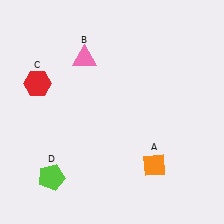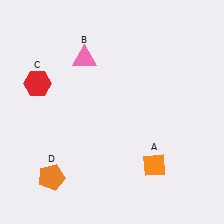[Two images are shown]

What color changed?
The pentagon (D) changed from lime in Image 1 to orange in Image 2.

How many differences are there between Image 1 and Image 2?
There is 1 difference between the two images.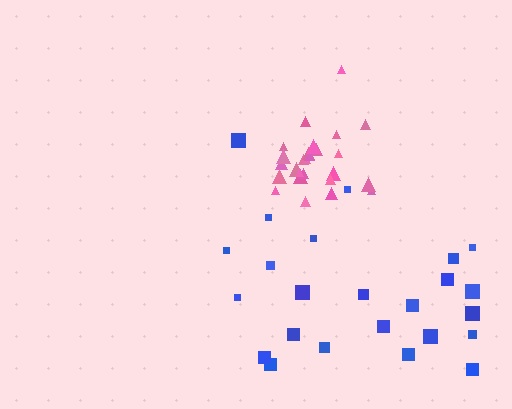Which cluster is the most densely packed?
Pink.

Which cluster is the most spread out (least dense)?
Blue.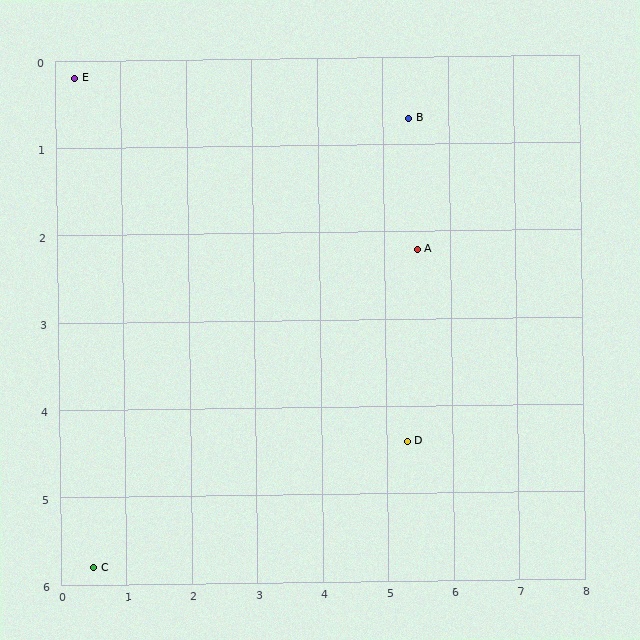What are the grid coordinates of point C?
Point C is at approximately (0.5, 5.8).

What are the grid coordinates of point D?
Point D is at approximately (5.3, 4.4).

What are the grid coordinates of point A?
Point A is at approximately (5.5, 2.2).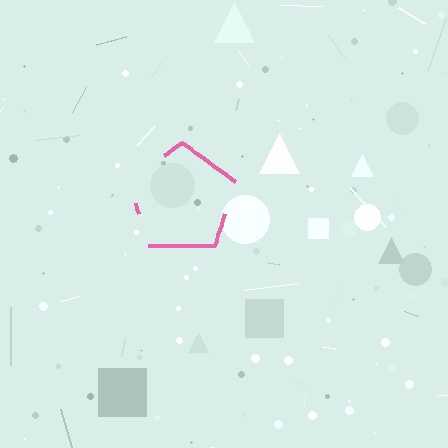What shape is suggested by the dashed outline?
The dashed outline suggests a pentagon.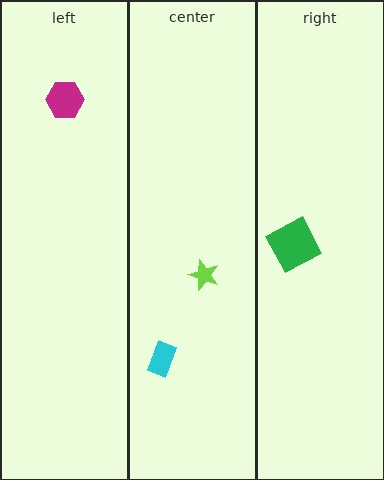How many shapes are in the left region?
1.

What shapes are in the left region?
The magenta hexagon.